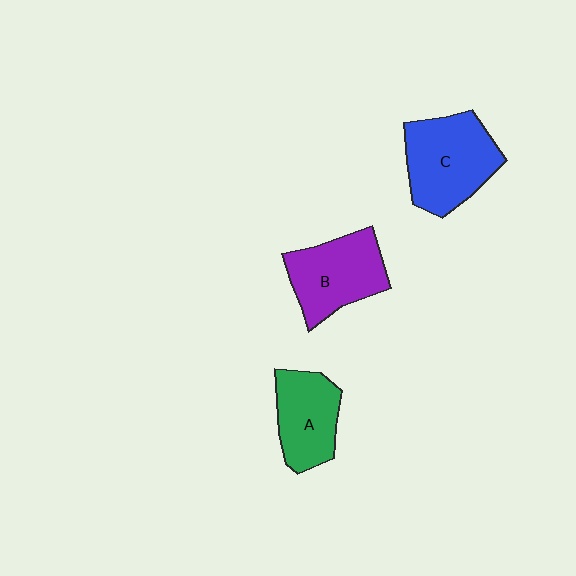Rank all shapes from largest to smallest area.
From largest to smallest: C (blue), B (purple), A (green).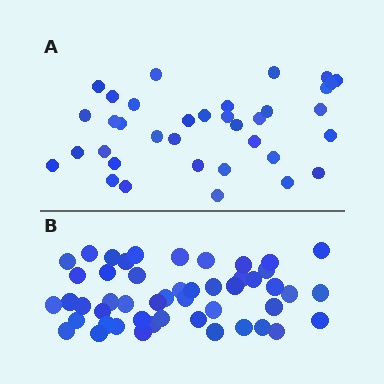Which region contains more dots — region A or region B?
Region B (the bottom region) has more dots.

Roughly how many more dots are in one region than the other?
Region B has approximately 15 more dots than region A.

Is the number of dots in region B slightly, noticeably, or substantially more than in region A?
Region B has noticeably more, but not dramatically so. The ratio is roughly 1.4 to 1.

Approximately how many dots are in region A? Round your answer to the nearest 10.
About 40 dots. (The exact count is 36, which rounds to 40.)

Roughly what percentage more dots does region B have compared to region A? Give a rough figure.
About 35% more.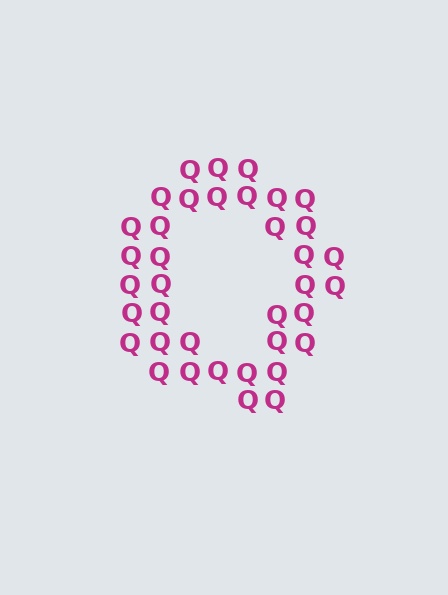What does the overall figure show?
The overall figure shows the letter Q.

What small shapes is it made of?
It is made of small letter Q's.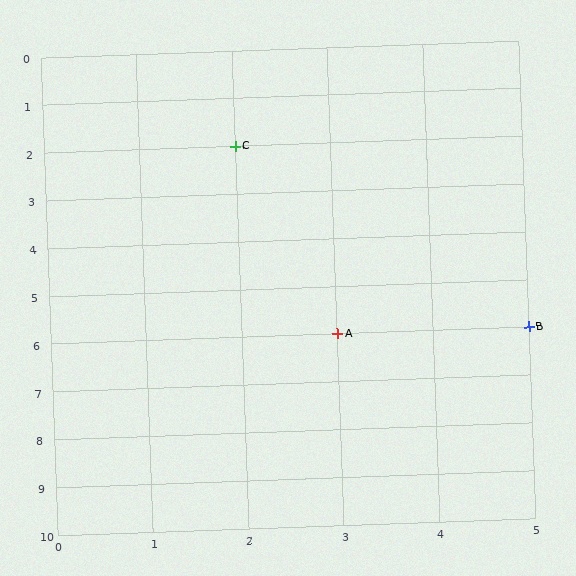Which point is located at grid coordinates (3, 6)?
Point A is at (3, 6).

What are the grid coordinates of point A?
Point A is at grid coordinates (3, 6).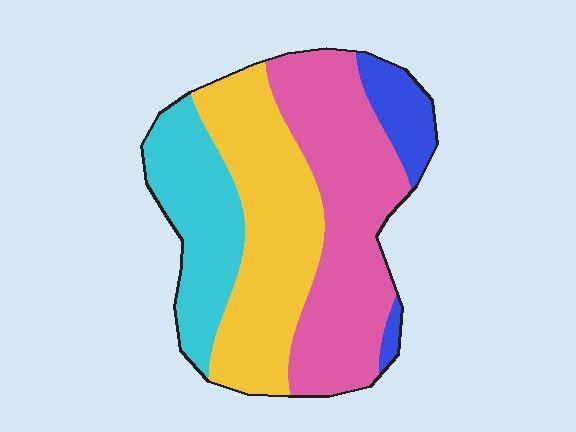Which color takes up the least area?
Blue, at roughly 10%.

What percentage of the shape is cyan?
Cyan covers 21% of the shape.